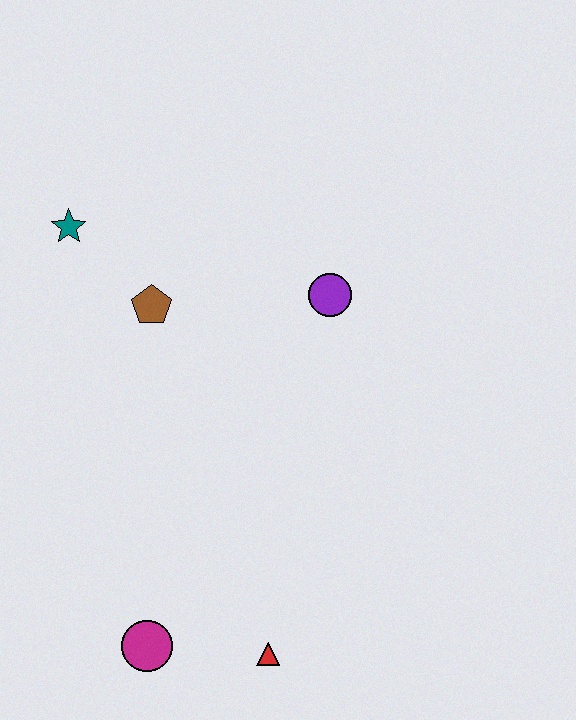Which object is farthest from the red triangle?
The teal star is farthest from the red triangle.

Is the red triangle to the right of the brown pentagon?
Yes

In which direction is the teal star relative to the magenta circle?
The teal star is above the magenta circle.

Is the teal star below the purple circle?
No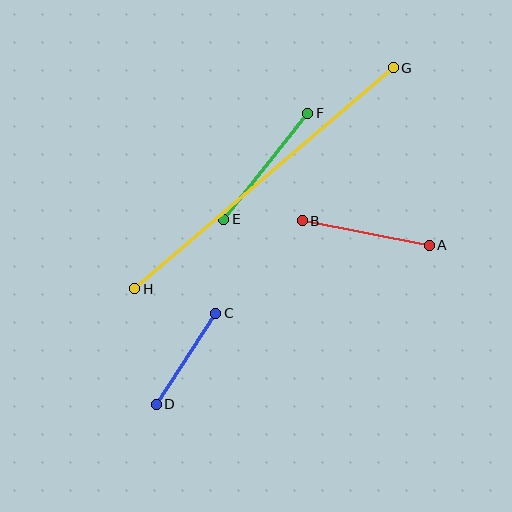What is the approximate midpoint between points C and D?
The midpoint is at approximately (186, 359) pixels.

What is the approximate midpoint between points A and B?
The midpoint is at approximately (366, 233) pixels.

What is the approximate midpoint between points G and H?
The midpoint is at approximately (264, 178) pixels.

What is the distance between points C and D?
The distance is approximately 109 pixels.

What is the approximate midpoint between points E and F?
The midpoint is at approximately (266, 166) pixels.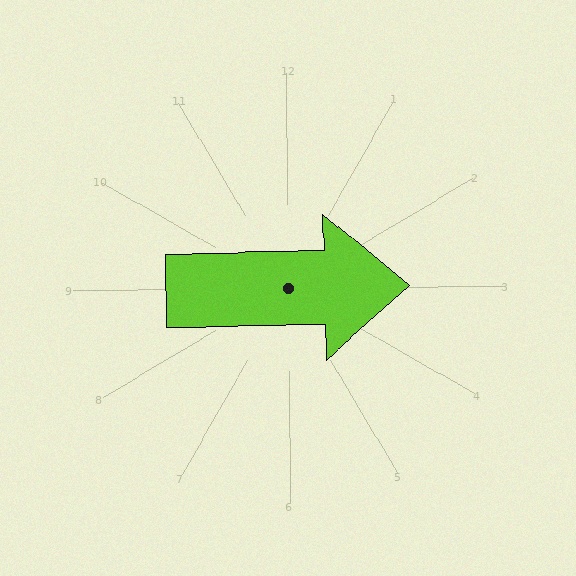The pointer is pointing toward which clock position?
Roughly 3 o'clock.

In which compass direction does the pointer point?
East.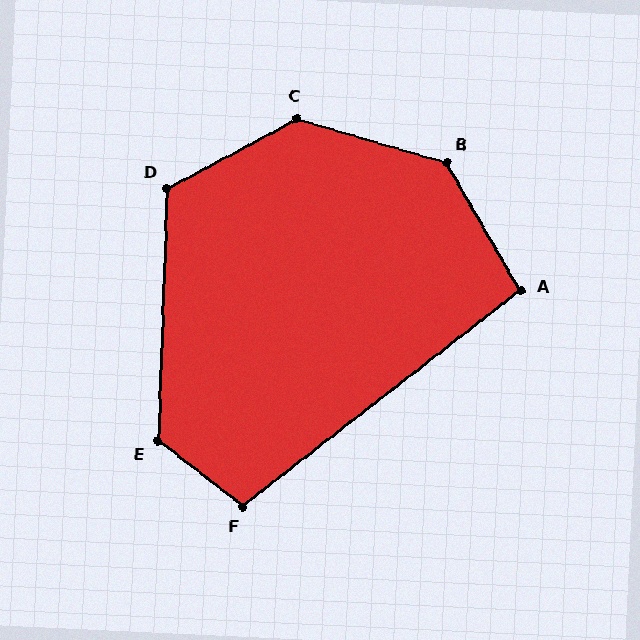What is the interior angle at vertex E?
Approximately 126 degrees (obtuse).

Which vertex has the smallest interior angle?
A, at approximately 98 degrees.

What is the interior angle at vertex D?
Approximately 120 degrees (obtuse).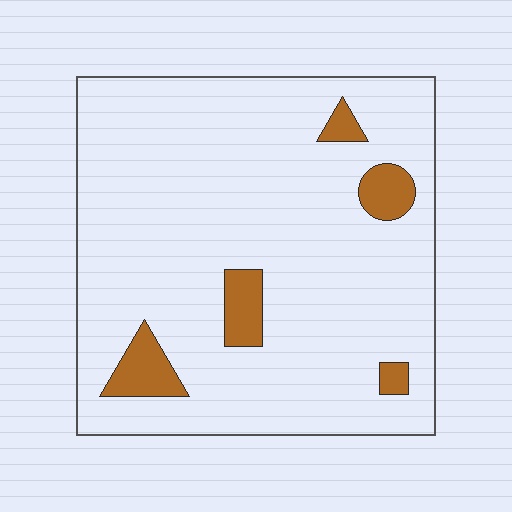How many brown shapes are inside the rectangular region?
5.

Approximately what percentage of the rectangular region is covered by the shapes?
Approximately 10%.